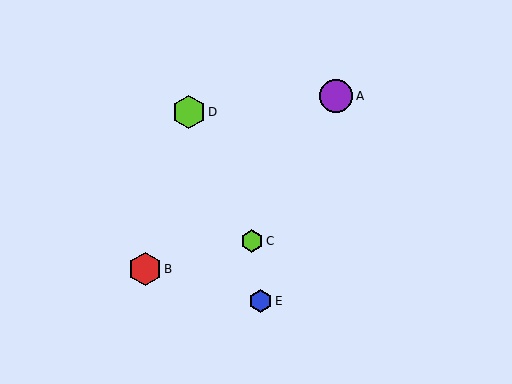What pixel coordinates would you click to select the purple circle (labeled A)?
Click at (336, 96) to select the purple circle A.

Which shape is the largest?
The lime hexagon (labeled D) is the largest.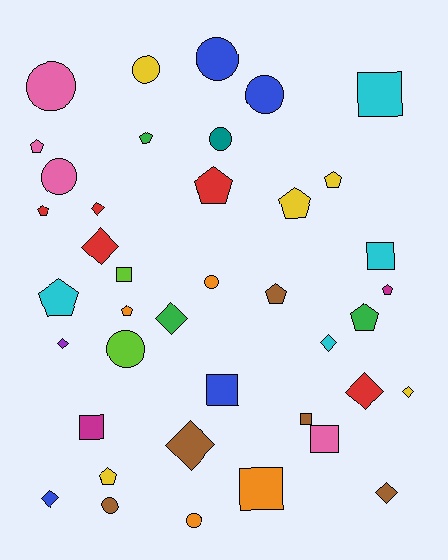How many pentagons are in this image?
There are 12 pentagons.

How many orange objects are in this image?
There are 4 orange objects.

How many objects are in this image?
There are 40 objects.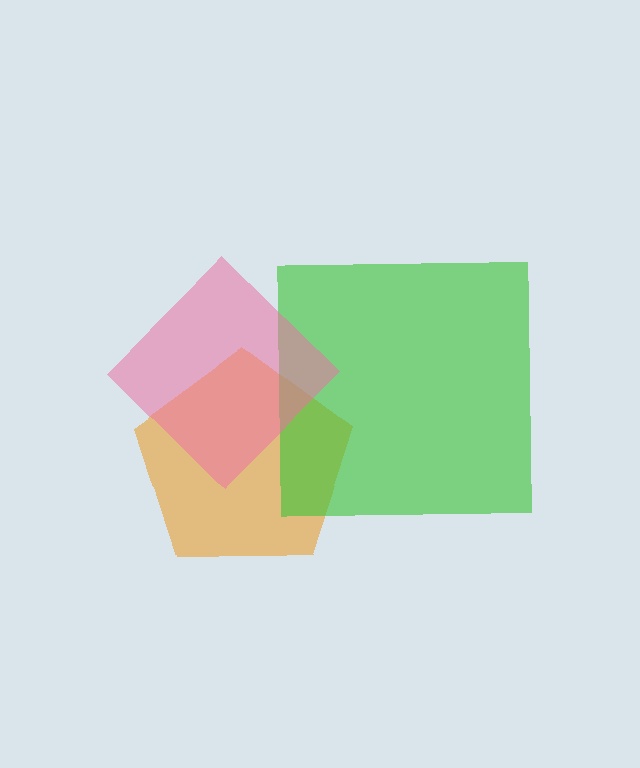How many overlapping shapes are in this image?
There are 3 overlapping shapes in the image.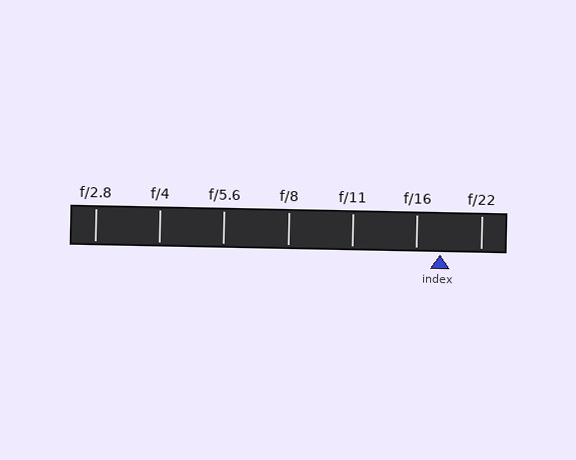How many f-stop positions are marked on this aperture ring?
There are 7 f-stop positions marked.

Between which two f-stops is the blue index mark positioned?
The index mark is between f/16 and f/22.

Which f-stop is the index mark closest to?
The index mark is closest to f/16.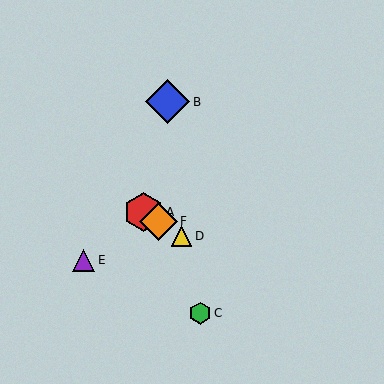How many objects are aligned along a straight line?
3 objects (A, D, F) are aligned along a straight line.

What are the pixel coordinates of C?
Object C is at (200, 313).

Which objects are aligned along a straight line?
Objects A, D, F are aligned along a straight line.